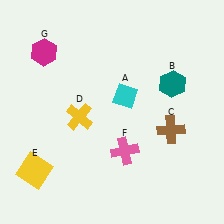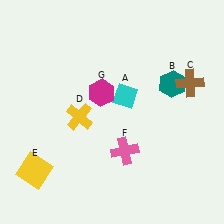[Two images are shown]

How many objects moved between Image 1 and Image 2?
2 objects moved between the two images.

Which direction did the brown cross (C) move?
The brown cross (C) moved up.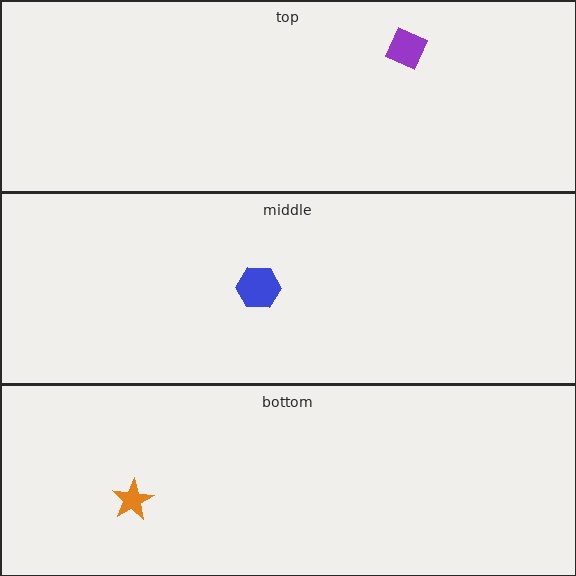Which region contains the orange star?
The bottom region.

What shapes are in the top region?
The purple diamond.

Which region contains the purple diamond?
The top region.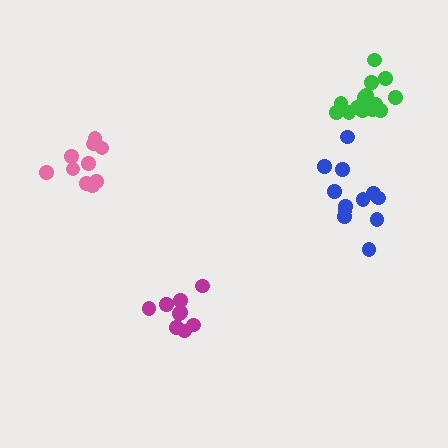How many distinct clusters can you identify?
There are 4 distinct clusters.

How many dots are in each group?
Group 1: 9 dots, Group 2: 10 dots, Group 3: 12 dots, Group 4: 14 dots (45 total).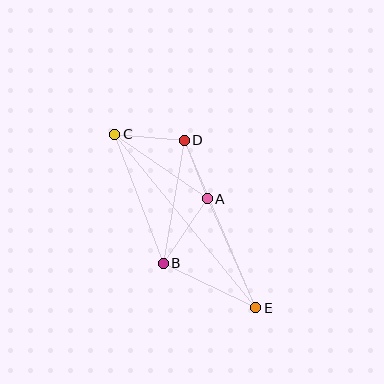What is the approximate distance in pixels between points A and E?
The distance between A and E is approximately 119 pixels.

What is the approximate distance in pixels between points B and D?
The distance between B and D is approximately 125 pixels.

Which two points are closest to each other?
Points A and D are closest to each other.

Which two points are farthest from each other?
Points C and E are farthest from each other.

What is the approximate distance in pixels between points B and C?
The distance between B and C is approximately 138 pixels.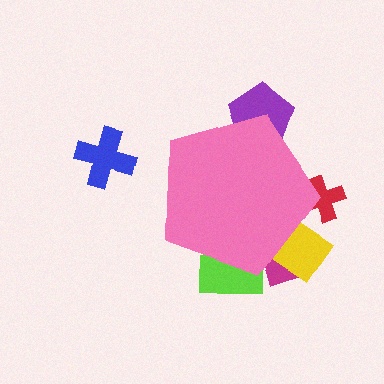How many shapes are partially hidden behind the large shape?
5 shapes are partially hidden.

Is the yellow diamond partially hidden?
Yes, the yellow diamond is partially hidden behind the pink pentagon.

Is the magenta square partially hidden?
Yes, the magenta square is partially hidden behind the pink pentagon.